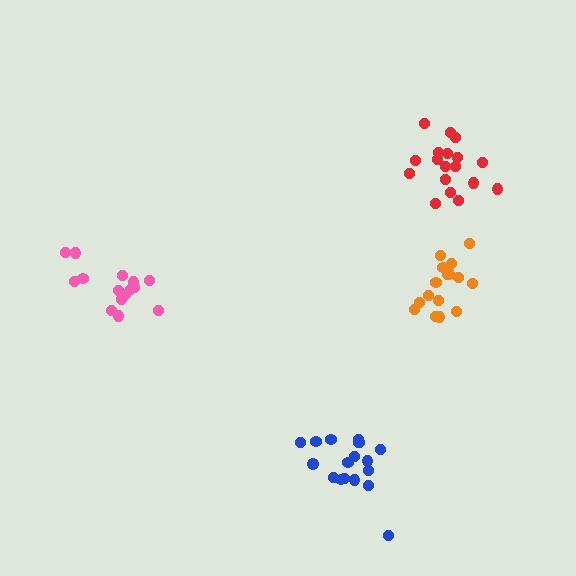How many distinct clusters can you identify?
There are 4 distinct clusters.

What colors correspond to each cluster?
The clusters are colored: orange, pink, red, blue.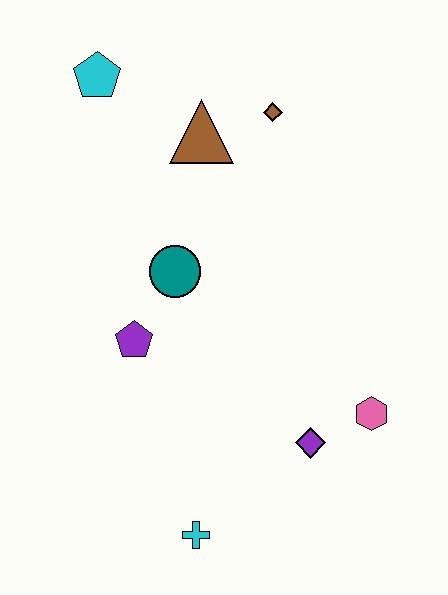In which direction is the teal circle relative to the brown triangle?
The teal circle is below the brown triangle.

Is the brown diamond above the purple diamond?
Yes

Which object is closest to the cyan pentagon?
The brown triangle is closest to the cyan pentagon.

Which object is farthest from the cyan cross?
The cyan pentagon is farthest from the cyan cross.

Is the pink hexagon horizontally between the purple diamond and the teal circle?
No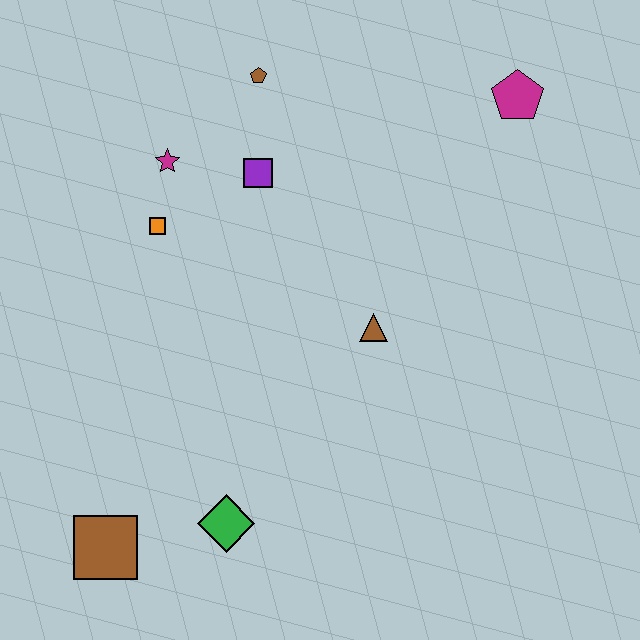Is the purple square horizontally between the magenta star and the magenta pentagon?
Yes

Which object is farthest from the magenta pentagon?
The brown square is farthest from the magenta pentagon.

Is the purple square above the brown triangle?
Yes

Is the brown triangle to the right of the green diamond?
Yes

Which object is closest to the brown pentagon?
The purple square is closest to the brown pentagon.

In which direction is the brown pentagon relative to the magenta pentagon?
The brown pentagon is to the left of the magenta pentagon.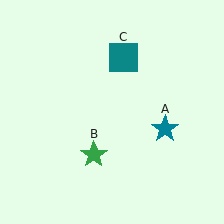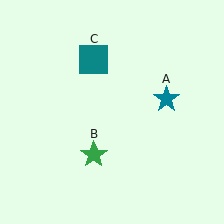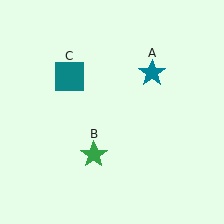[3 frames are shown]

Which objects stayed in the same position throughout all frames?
Green star (object B) remained stationary.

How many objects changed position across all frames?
2 objects changed position: teal star (object A), teal square (object C).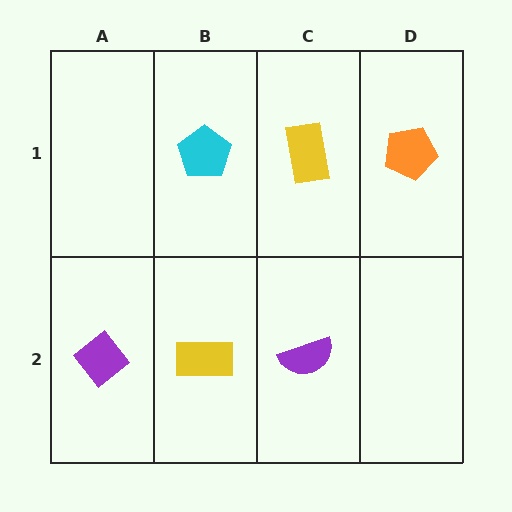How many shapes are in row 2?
3 shapes.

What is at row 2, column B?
A yellow rectangle.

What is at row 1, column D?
An orange pentagon.